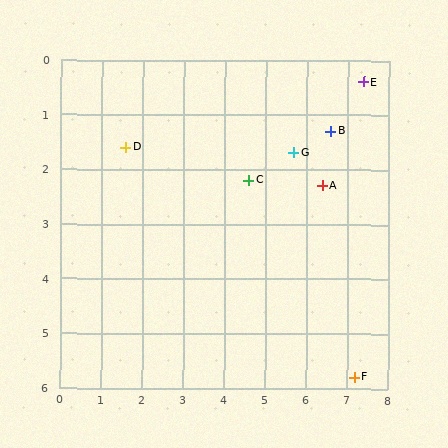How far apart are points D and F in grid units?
Points D and F are about 7.0 grid units apart.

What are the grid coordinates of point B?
Point B is at approximately (6.6, 1.3).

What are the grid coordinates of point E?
Point E is at approximately (7.4, 0.4).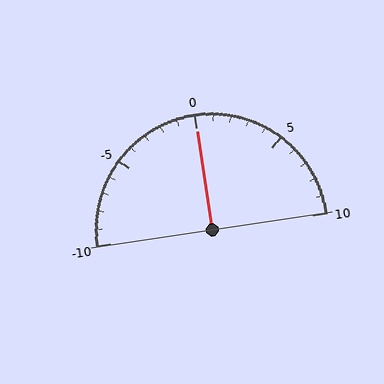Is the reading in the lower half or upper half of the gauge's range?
The reading is in the upper half of the range (-10 to 10).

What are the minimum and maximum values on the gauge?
The gauge ranges from -10 to 10.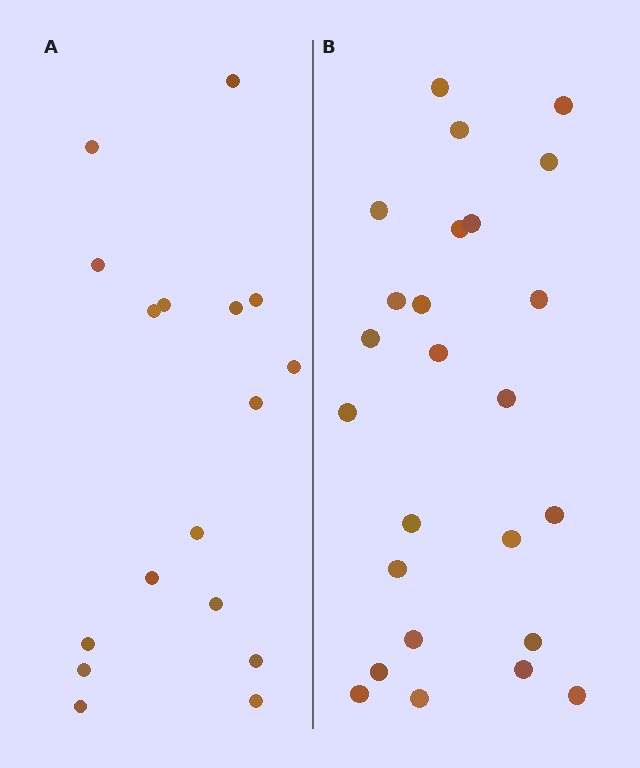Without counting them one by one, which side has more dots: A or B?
Region B (the right region) has more dots.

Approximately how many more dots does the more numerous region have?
Region B has roughly 8 or so more dots than region A.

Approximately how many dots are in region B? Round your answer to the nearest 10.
About 20 dots. (The exact count is 25, which rounds to 20.)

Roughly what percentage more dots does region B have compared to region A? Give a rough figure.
About 45% more.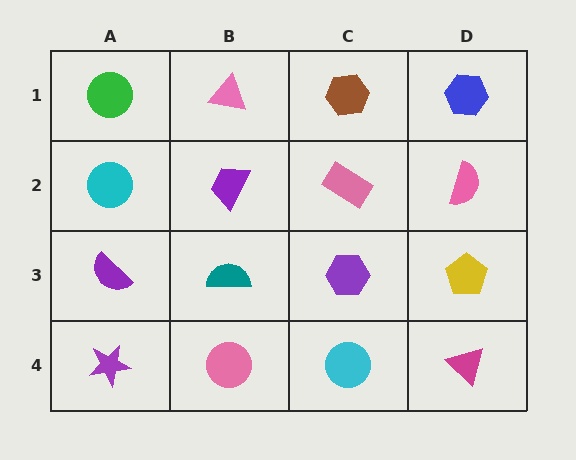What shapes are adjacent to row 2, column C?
A brown hexagon (row 1, column C), a purple hexagon (row 3, column C), a purple trapezoid (row 2, column B), a pink semicircle (row 2, column D).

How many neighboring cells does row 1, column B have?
3.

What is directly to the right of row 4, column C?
A magenta triangle.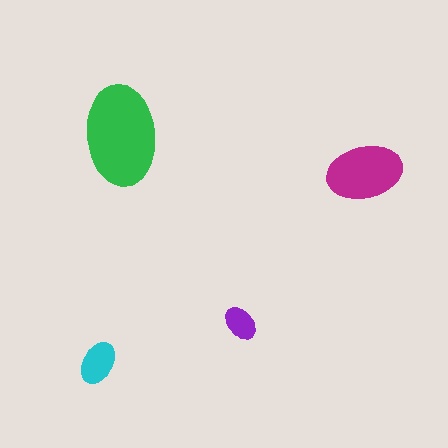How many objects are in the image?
There are 4 objects in the image.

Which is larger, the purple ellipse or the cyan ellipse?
The cyan one.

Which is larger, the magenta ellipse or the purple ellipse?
The magenta one.